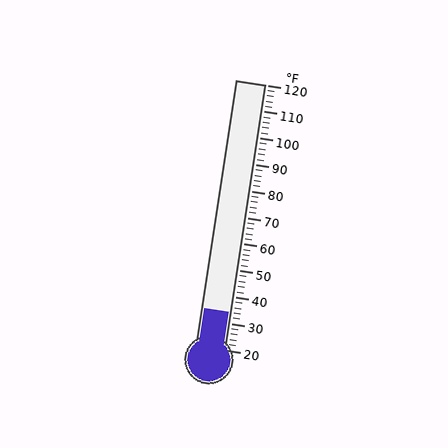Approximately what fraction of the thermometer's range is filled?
The thermometer is filled to approximately 15% of its range.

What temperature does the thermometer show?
The thermometer shows approximately 34°F.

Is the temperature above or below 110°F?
The temperature is below 110°F.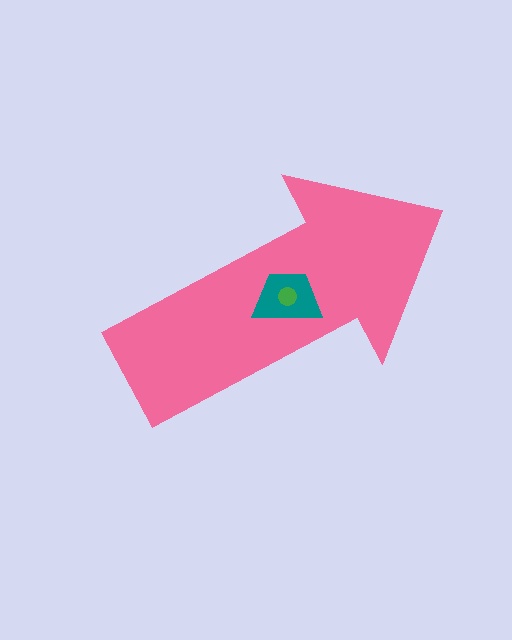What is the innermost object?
The green circle.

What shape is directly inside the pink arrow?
The teal trapezoid.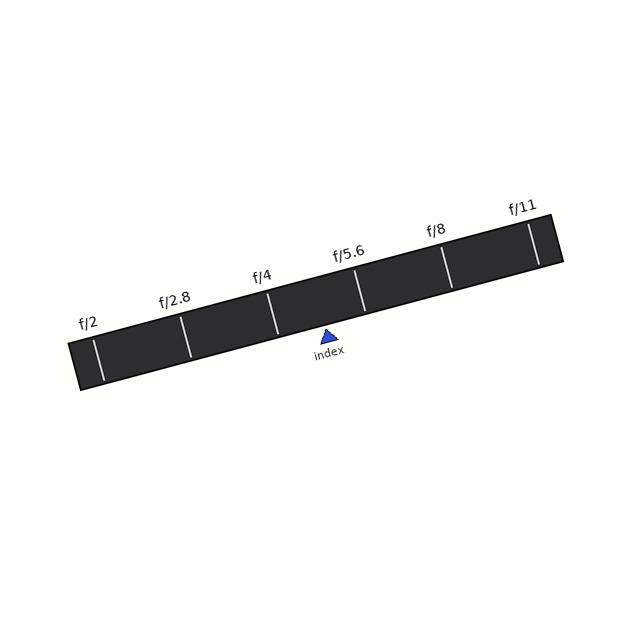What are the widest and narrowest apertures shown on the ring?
The widest aperture shown is f/2 and the narrowest is f/11.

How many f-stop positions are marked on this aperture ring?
There are 6 f-stop positions marked.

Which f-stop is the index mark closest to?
The index mark is closest to f/5.6.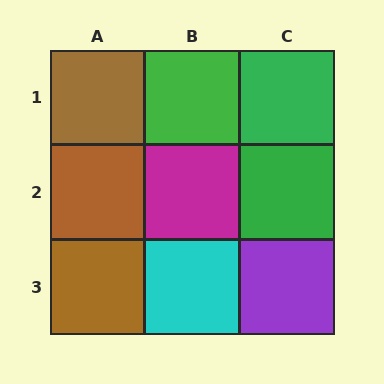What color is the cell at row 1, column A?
Brown.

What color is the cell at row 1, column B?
Green.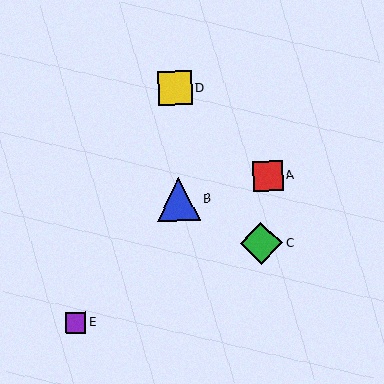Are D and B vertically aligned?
Yes, both are at x≈175.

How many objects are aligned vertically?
2 objects (B, D) are aligned vertically.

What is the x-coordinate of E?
Object E is at x≈76.